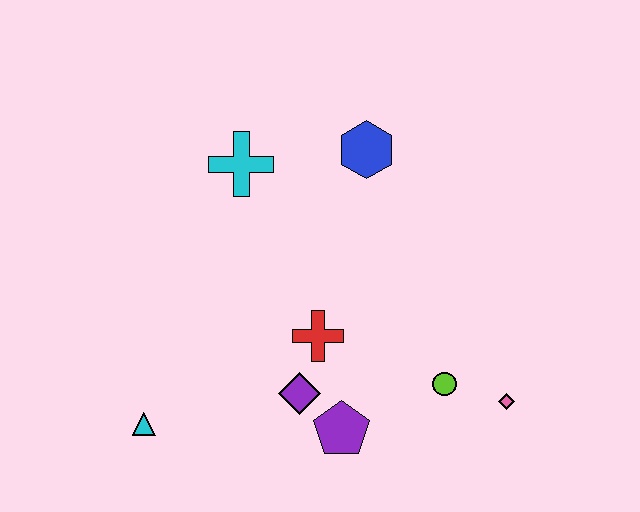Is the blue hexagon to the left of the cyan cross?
No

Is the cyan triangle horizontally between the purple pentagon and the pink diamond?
No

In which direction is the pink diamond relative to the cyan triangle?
The pink diamond is to the right of the cyan triangle.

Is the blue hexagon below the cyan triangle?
No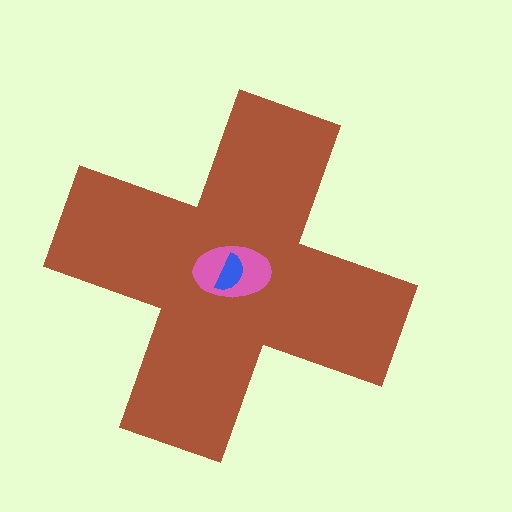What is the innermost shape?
The blue semicircle.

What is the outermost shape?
The brown cross.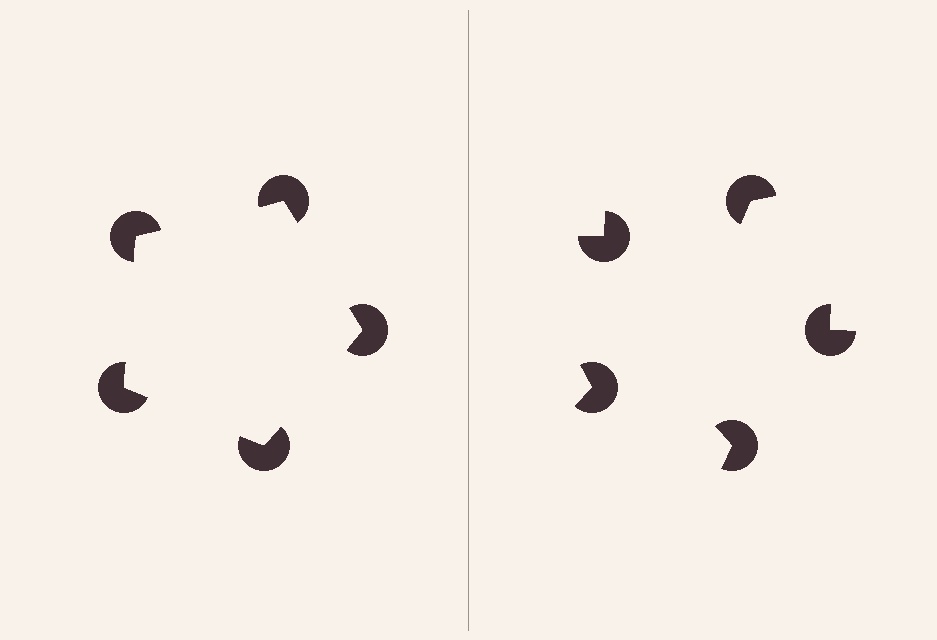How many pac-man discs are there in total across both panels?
10 — 5 on each side.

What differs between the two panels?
The pac-man discs are positioned identically on both sides; only the wedge orientations differ. On the left they align to a pentagon; on the right they are misaligned.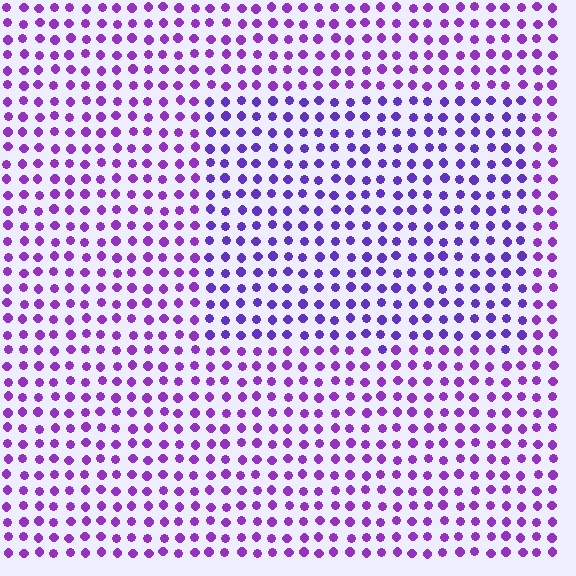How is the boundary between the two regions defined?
The boundary is defined purely by a slight shift in hue (about 22 degrees). Spacing, size, and orientation are identical on both sides.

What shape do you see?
I see a rectangle.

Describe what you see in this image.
The image is filled with small purple elements in a uniform arrangement. A rectangle-shaped region is visible where the elements are tinted to a slightly different hue, forming a subtle color boundary.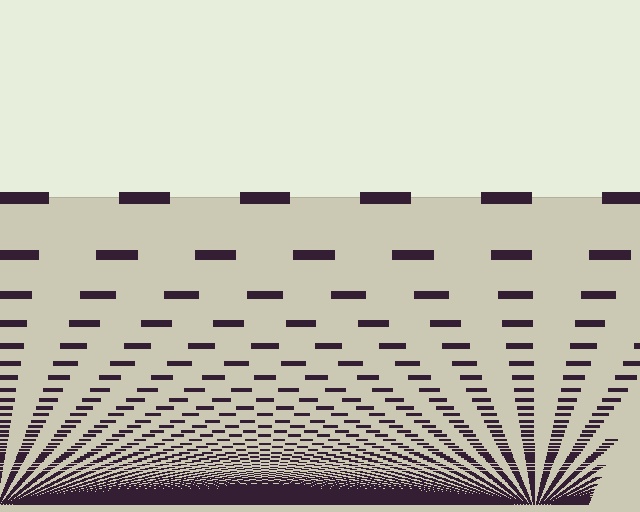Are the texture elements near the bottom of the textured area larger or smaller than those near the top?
Smaller. The gradient is inverted — elements near the bottom are smaller and denser.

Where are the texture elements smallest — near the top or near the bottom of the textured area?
Near the bottom.